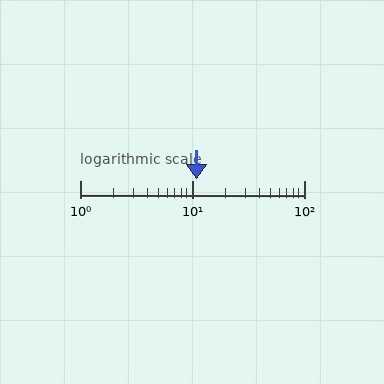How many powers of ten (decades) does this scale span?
The scale spans 2 decades, from 1 to 100.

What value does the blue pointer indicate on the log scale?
The pointer indicates approximately 11.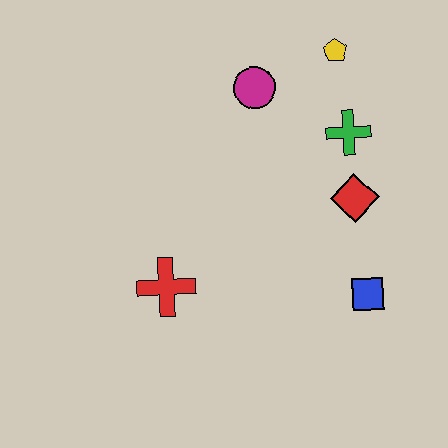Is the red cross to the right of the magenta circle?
No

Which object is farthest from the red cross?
The yellow pentagon is farthest from the red cross.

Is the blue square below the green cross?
Yes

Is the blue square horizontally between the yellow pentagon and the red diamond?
No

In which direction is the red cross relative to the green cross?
The red cross is to the left of the green cross.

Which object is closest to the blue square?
The red diamond is closest to the blue square.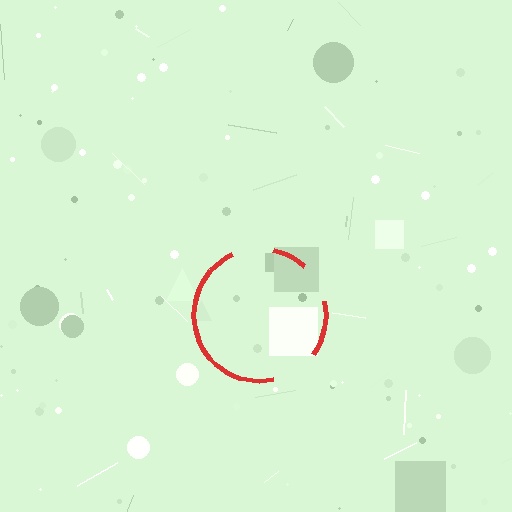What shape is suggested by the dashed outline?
The dashed outline suggests a circle.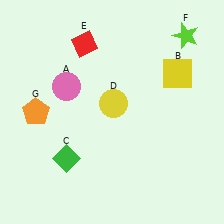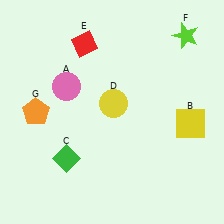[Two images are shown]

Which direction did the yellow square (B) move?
The yellow square (B) moved down.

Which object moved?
The yellow square (B) moved down.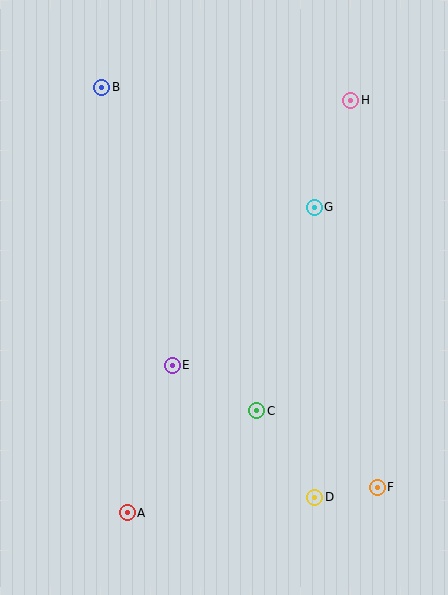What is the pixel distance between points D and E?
The distance between D and E is 194 pixels.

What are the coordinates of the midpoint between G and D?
The midpoint between G and D is at (314, 352).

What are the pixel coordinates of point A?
Point A is at (127, 513).